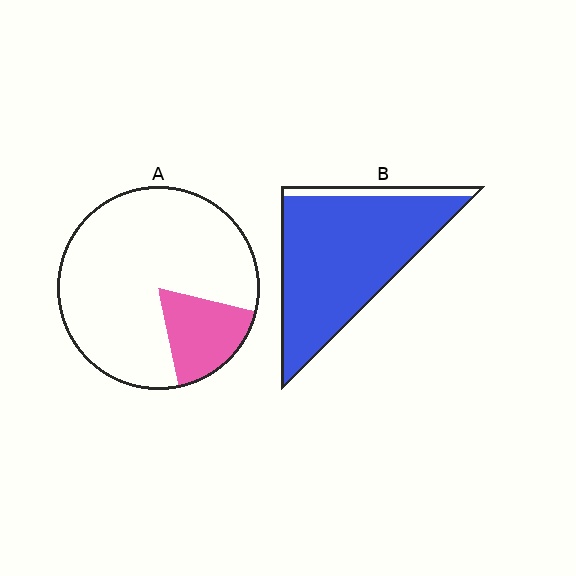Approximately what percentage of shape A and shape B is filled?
A is approximately 20% and B is approximately 90%.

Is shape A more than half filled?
No.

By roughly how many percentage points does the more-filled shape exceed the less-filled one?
By roughly 70 percentage points (B over A).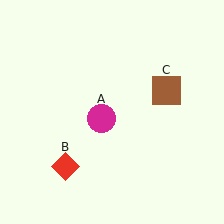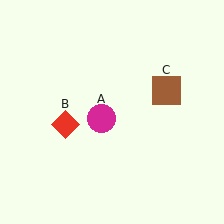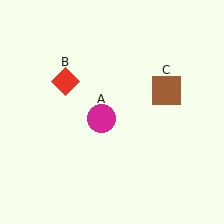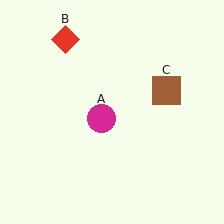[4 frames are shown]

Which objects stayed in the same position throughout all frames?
Magenta circle (object A) and brown square (object C) remained stationary.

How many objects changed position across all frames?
1 object changed position: red diamond (object B).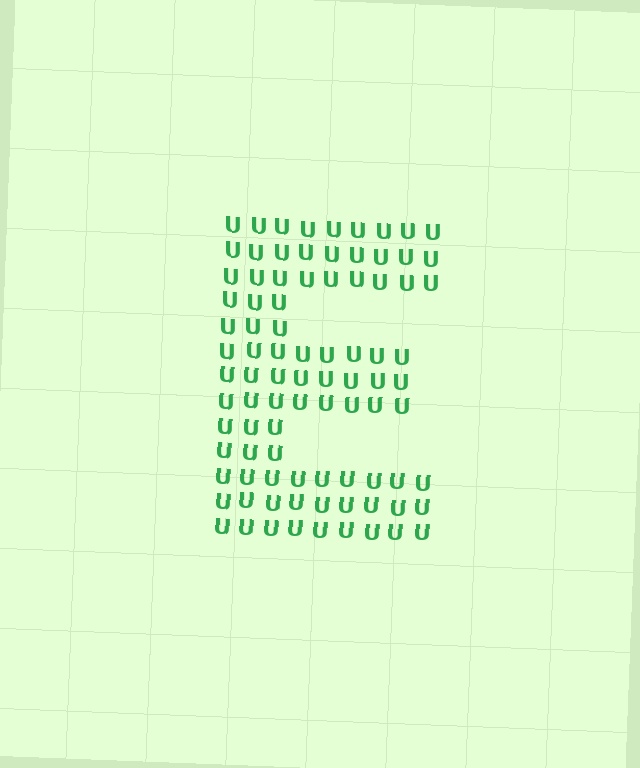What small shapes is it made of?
It is made of small letter U's.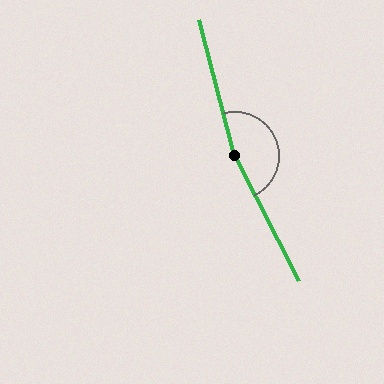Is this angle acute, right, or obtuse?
It is obtuse.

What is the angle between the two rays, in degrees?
Approximately 168 degrees.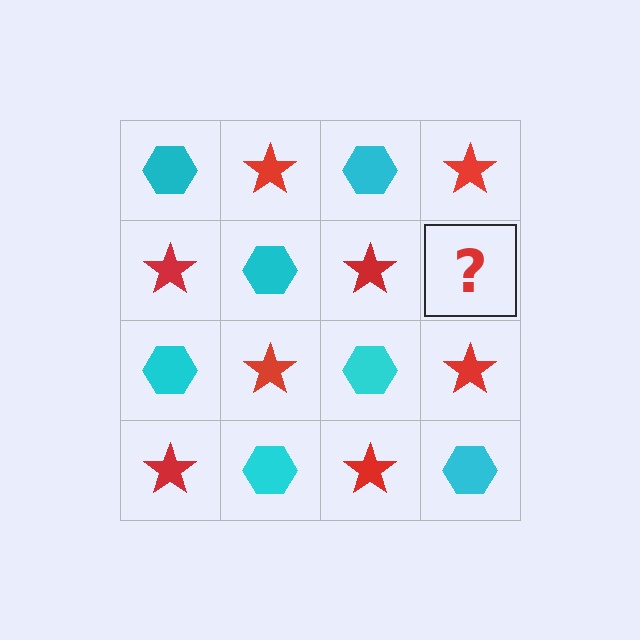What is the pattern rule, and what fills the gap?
The rule is that it alternates cyan hexagon and red star in a checkerboard pattern. The gap should be filled with a cyan hexagon.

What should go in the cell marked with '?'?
The missing cell should contain a cyan hexagon.